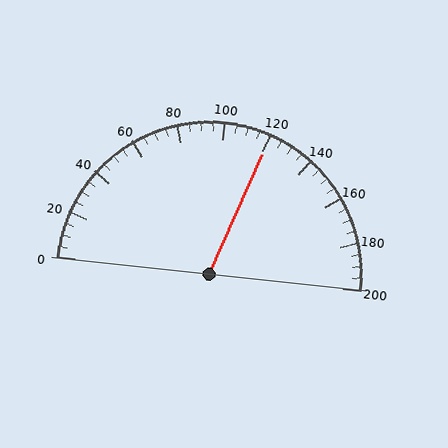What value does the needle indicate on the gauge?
The needle indicates approximately 120.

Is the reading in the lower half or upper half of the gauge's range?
The reading is in the upper half of the range (0 to 200).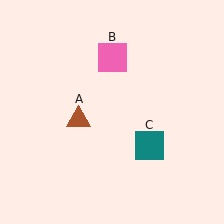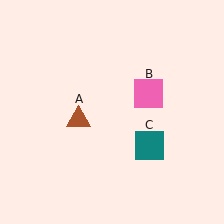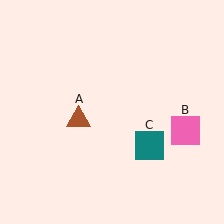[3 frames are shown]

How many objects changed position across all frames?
1 object changed position: pink square (object B).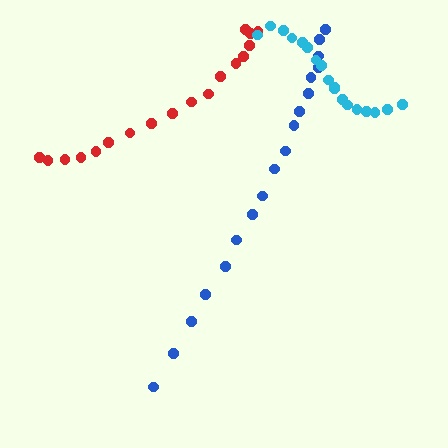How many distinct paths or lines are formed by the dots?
There are 3 distinct paths.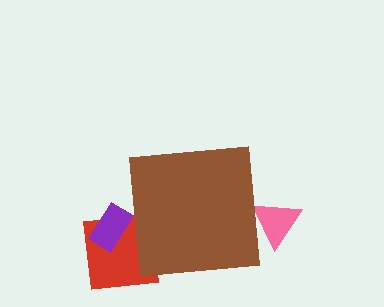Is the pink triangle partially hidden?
Yes, the pink triangle is partially hidden behind the brown square.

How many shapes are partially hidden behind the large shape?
3 shapes are partially hidden.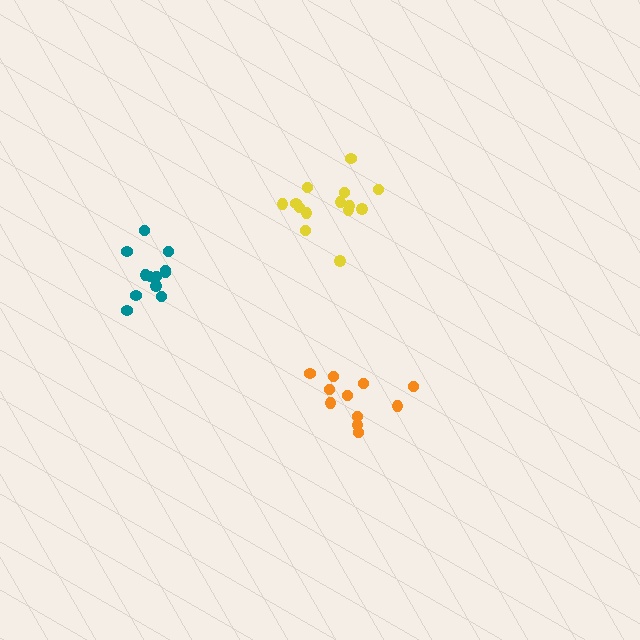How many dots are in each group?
Group 1: 11 dots, Group 2: 14 dots, Group 3: 12 dots (37 total).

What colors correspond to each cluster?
The clusters are colored: orange, yellow, teal.